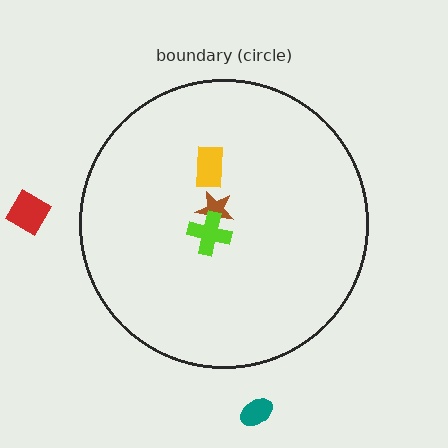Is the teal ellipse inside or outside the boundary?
Outside.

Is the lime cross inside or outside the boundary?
Inside.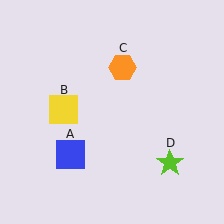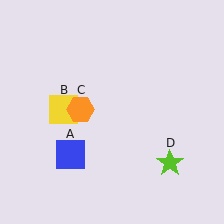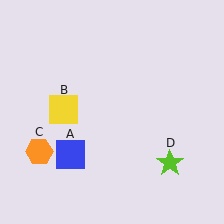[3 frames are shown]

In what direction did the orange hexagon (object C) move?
The orange hexagon (object C) moved down and to the left.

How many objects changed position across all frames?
1 object changed position: orange hexagon (object C).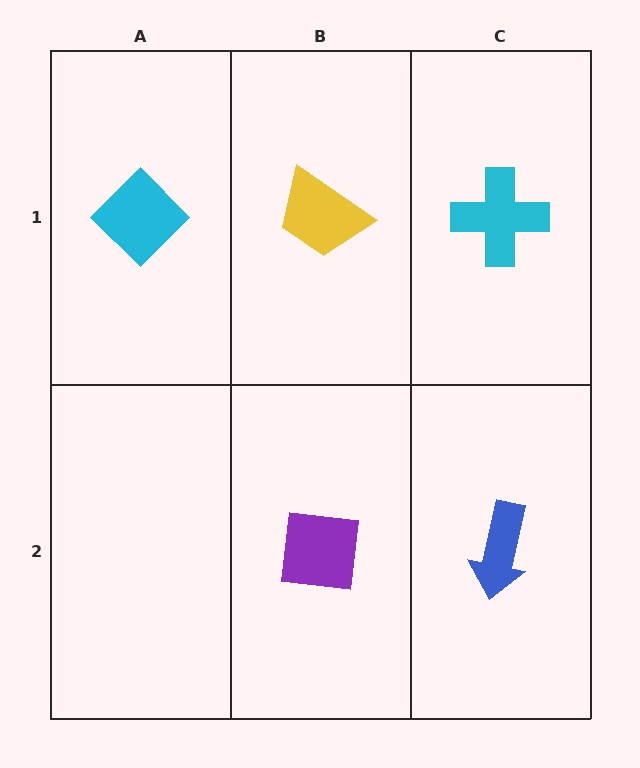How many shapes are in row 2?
2 shapes.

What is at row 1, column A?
A cyan diamond.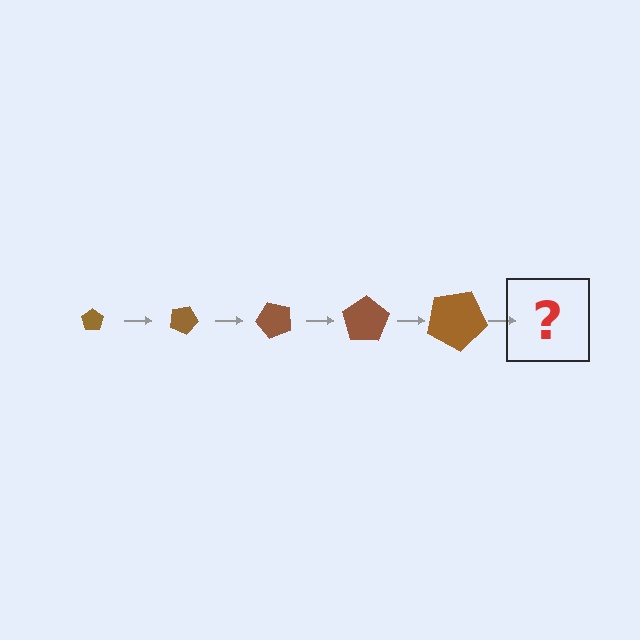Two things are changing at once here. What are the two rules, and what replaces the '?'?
The two rules are that the pentagon grows larger each step and it rotates 25 degrees each step. The '?' should be a pentagon, larger than the previous one and rotated 125 degrees from the start.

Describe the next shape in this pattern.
It should be a pentagon, larger than the previous one and rotated 125 degrees from the start.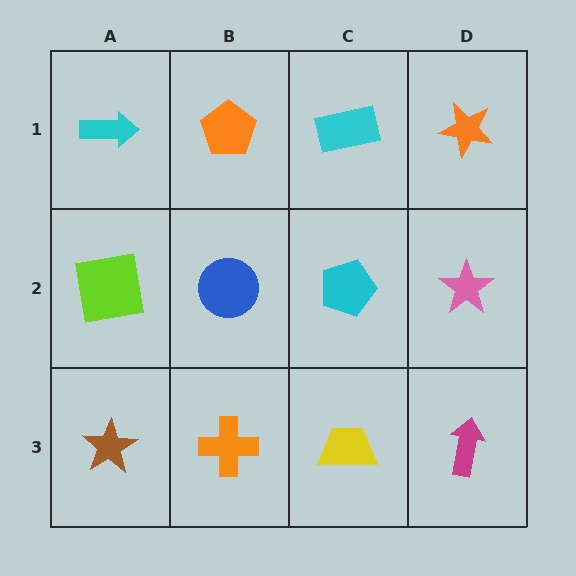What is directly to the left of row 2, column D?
A cyan pentagon.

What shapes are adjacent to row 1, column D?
A pink star (row 2, column D), a cyan rectangle (row 1, column C).